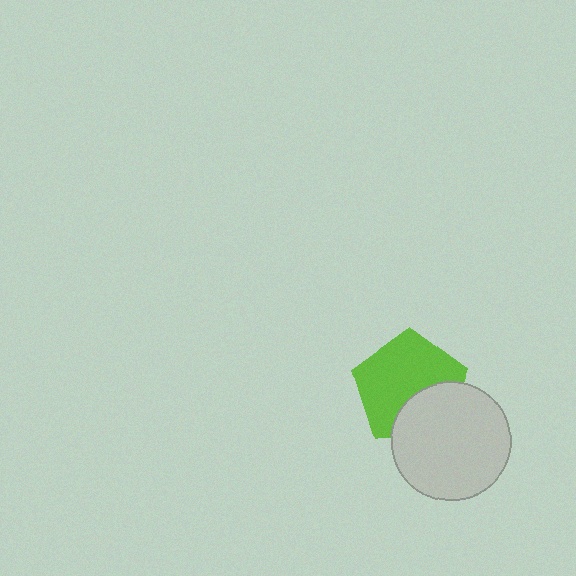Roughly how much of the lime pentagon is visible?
Most of it is visible (roughly 68%).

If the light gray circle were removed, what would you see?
You would see the complete lime pentagon.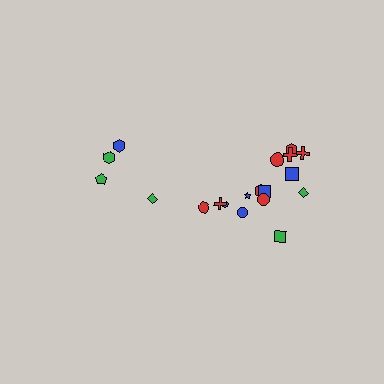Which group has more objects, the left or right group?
The right group.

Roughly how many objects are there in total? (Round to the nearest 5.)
Roughly 20 objects in total.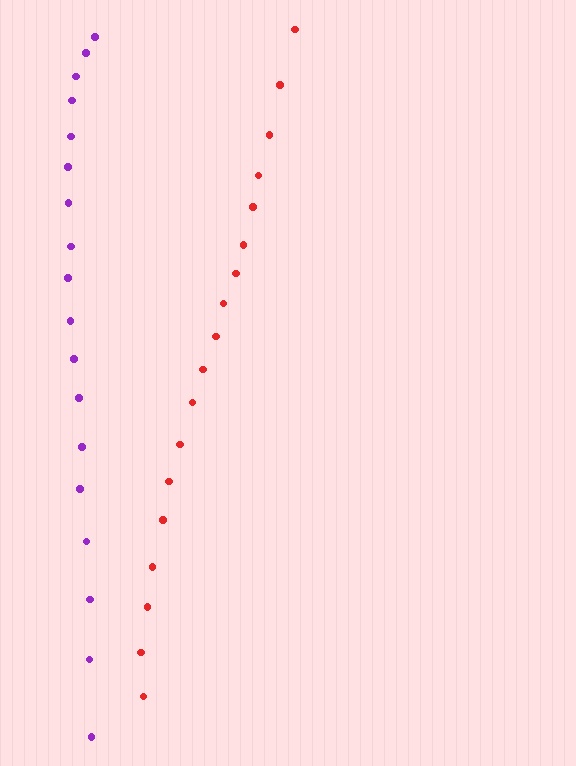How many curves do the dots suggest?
There are 2 distinct paths.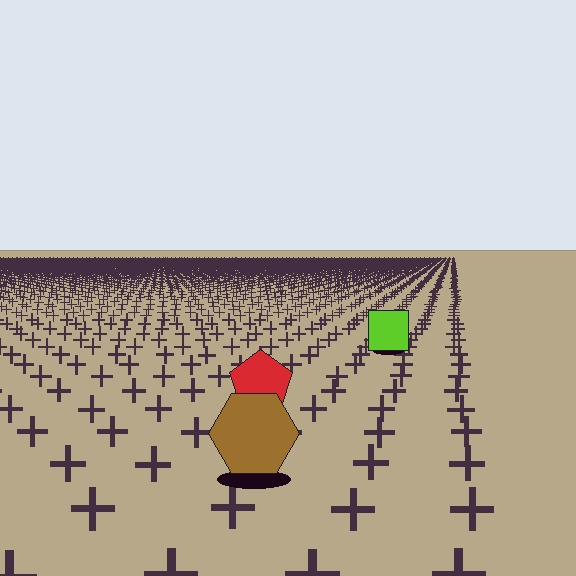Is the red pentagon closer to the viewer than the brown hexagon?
No. The brown hexagon is closer — you can tell from the texture gradient: the ground texture is coarser near it.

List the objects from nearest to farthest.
From nearest to farthest: the brown hexagon, the red pentagon, the lime square.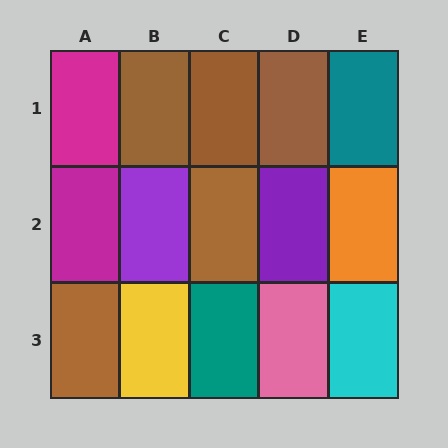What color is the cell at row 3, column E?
Cyan.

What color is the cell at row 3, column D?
Pink.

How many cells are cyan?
1 cell is cyan.